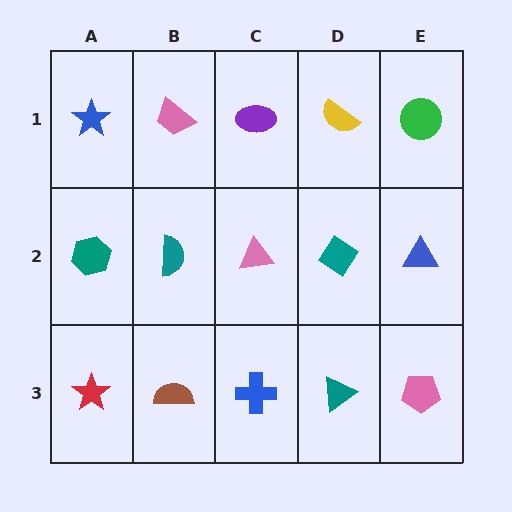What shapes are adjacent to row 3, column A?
A teal hexagon (row 2, column A), a brown semicircle (row 3, column B).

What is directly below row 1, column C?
A pink triangle.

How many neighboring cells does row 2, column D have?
4.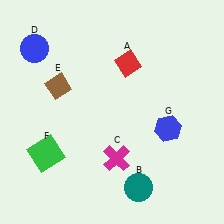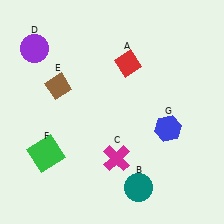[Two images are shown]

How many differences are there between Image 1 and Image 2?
There is 1 difference between the two images.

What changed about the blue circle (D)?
In Image 1, D is blue. In Image 2, it changed to purple.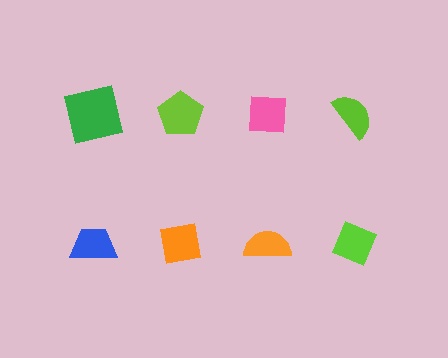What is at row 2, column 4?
A lime diamond.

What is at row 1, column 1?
A green square.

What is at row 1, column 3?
A pink square.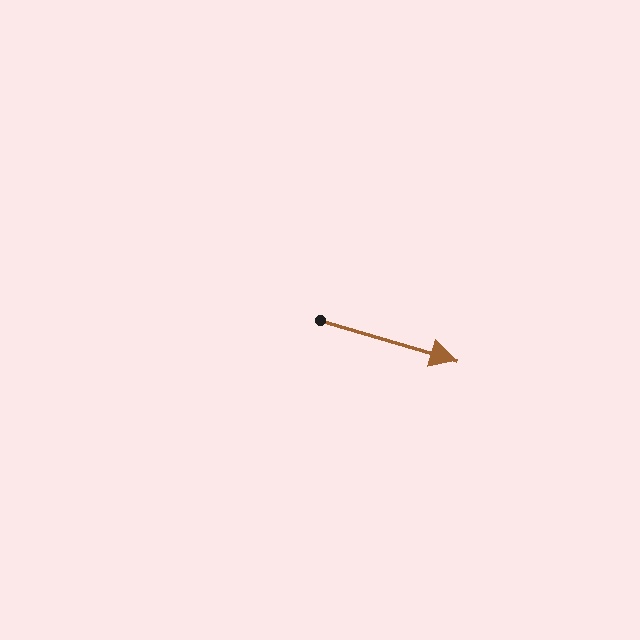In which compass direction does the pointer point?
East.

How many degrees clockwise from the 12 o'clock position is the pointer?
Approximately 107 degrees.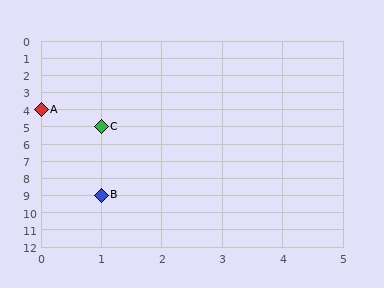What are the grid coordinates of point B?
Point B is at grid coordinates (1, 9).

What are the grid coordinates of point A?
Point A is at grid coordinates (0, 4).